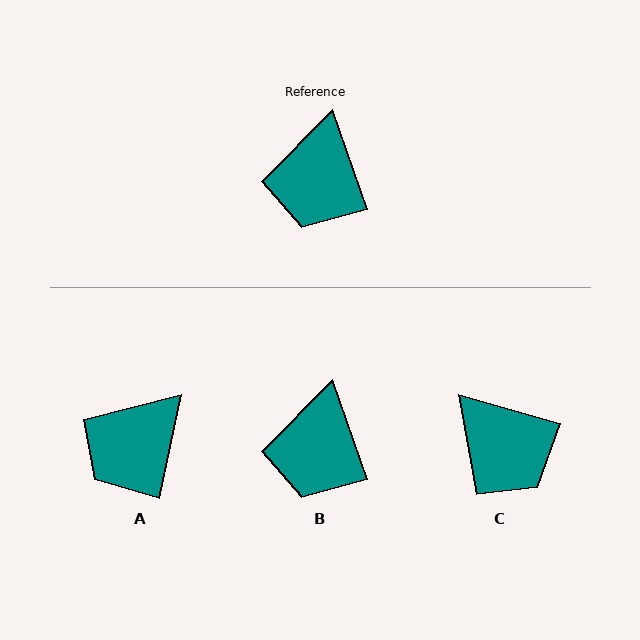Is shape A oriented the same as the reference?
No, it is off by about 31 degrees.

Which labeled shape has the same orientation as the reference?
B.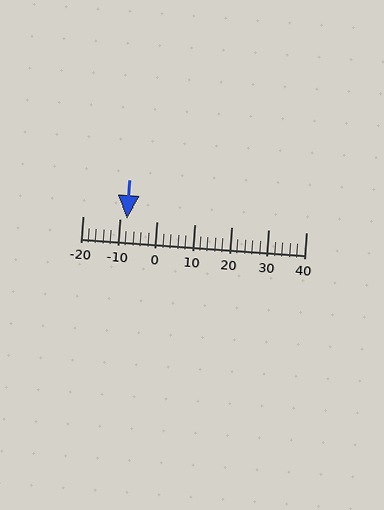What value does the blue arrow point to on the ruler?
The blue arrow points to approximately -8.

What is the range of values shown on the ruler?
The ruler shows values from -20 to 40.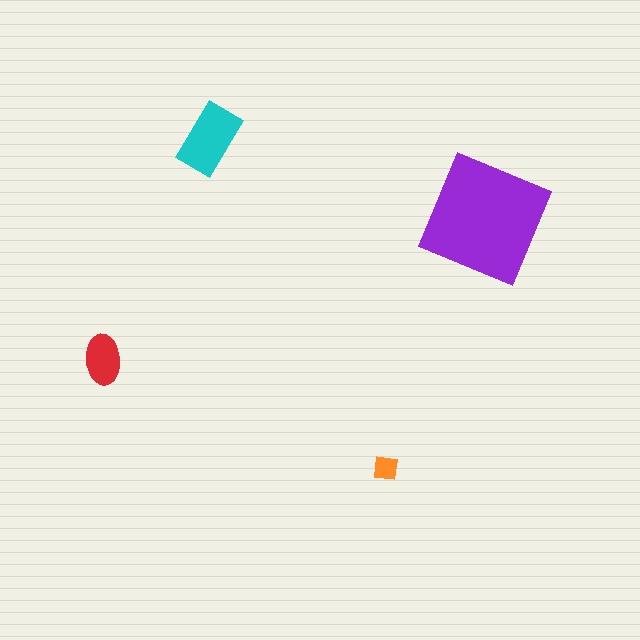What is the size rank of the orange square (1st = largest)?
4th.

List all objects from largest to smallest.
The purple square, the cyan rectangle, the red ellipse, the orange square.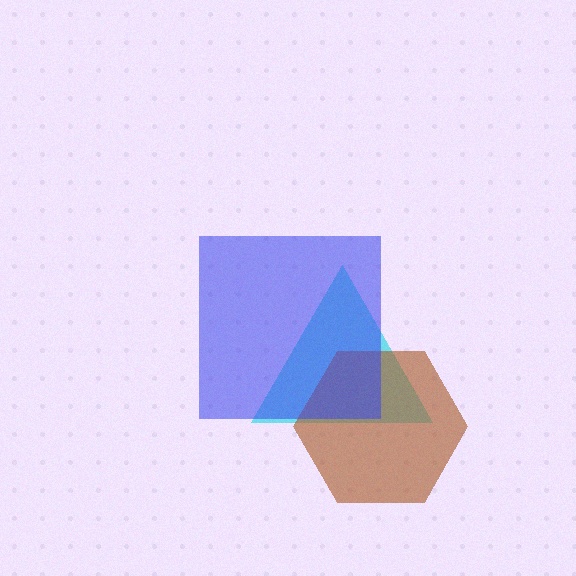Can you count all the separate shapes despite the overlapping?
Yes, there are 3 separate shapes.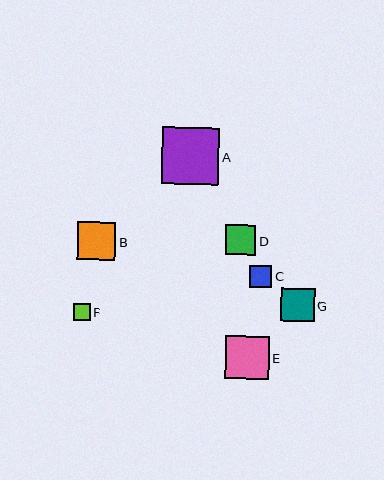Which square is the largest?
Square A is the largest with a size of approximately 58 pixels.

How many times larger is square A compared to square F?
Square A is approximately 3.4 times the size of square F.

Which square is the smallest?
Square F is the smallest with a size of approximately 17 pixels.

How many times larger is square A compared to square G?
Square A is approximately 1.7 times the size of square G.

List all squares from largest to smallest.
From largest to smallest: A, E, B, G, D, C, F.